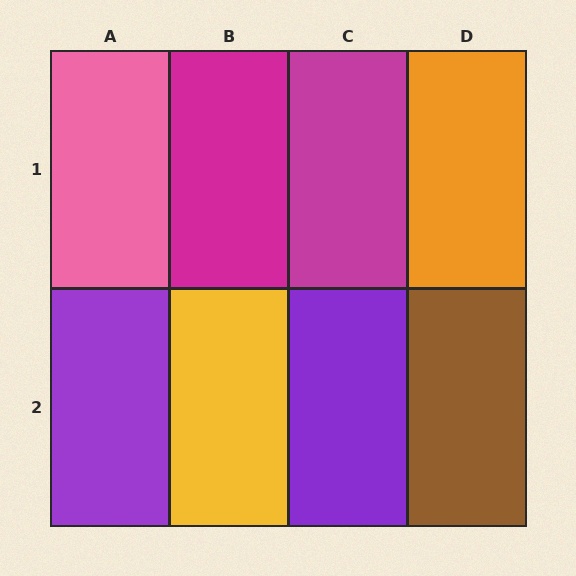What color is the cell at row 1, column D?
Orange.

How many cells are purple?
2 cells are purple.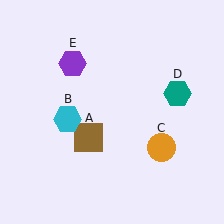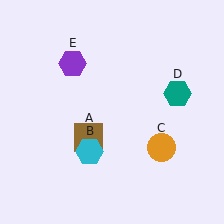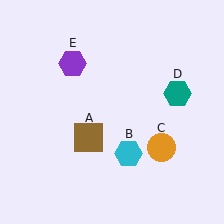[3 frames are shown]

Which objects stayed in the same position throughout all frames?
Brown square (object A) and orange circle (object C) and teal hexagon (object D) and purple hexagon (object E) remained stationary.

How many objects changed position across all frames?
1 object changed position: cyan hexagon (object B).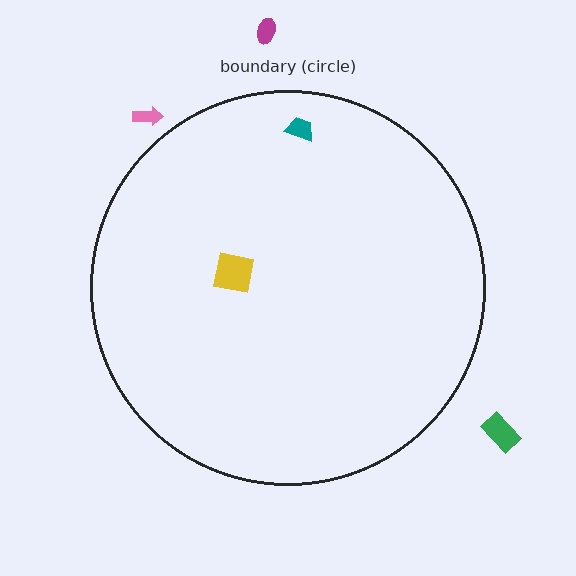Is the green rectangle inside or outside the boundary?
Outside.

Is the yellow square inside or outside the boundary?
Inside.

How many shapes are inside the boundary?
2 inside, 3 outside.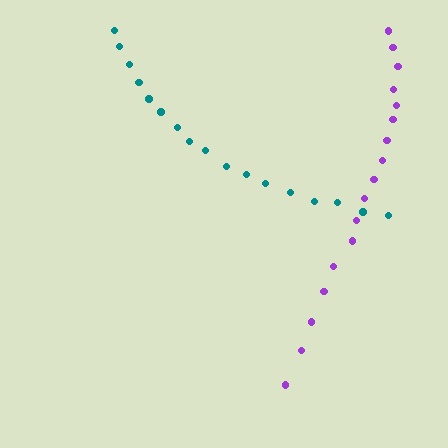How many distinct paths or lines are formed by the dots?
There are 2 distinct paths.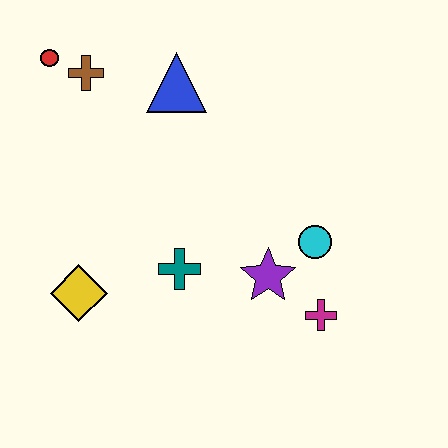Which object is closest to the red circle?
The brown cross is closest to the red circle.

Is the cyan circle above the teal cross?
Yes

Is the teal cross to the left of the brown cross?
No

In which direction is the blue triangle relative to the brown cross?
The blue triangle is to the right of the brown cross.